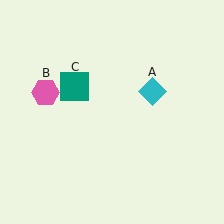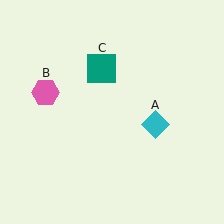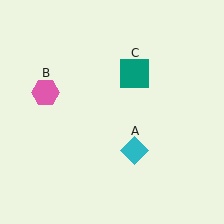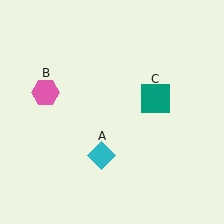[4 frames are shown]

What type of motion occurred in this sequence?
The cyan diamond (object A), teal square (object C) rotated clockwise around the center of the scene.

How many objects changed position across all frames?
2 objects changed position: cyan diamond (object A), teal square (object C).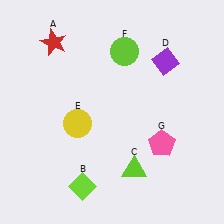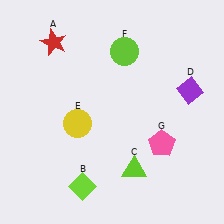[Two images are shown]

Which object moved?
The purple diamond (D) moved down.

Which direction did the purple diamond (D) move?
The purple diamond (D) moved down.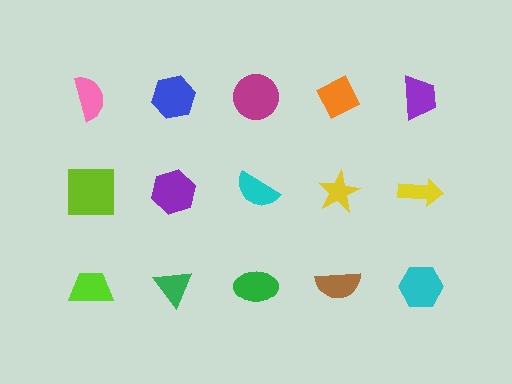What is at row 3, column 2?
A green triangle.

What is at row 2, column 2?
A purple hexagon.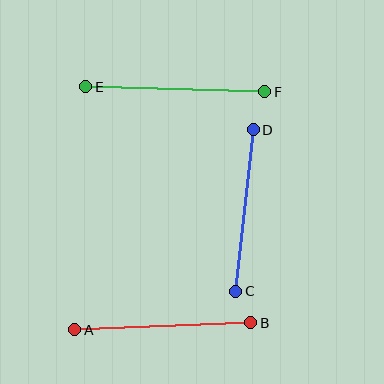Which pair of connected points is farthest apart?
Points E and F are farthest apart.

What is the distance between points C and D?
The distance is approximately 162 pixels.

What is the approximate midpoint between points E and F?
The midpoint is at approximately (175, 89) pixels.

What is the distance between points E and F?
The distance is approximately 179 pixels.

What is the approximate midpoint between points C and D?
The midpoint is at approximately (244, 210) pixels.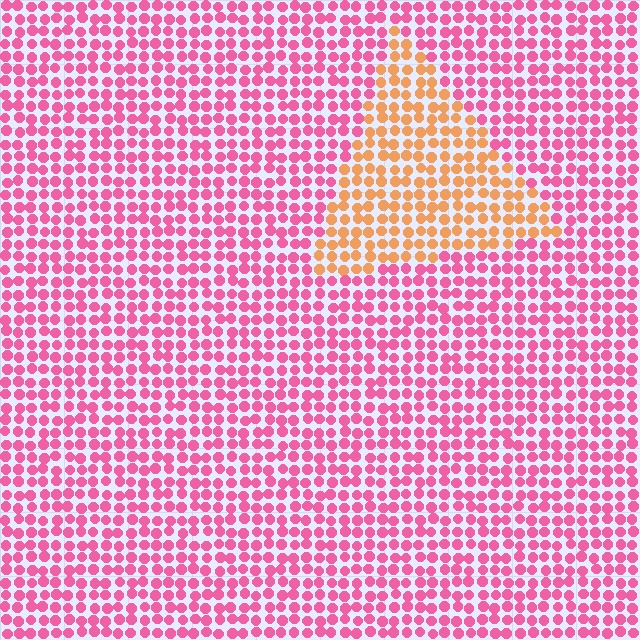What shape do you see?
I see a triangle.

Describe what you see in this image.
The image is filled with small pink elements in a uniform arrangement. A triangle-shaped region is visible where the elements are tinted to a slightly different hue, forming a subtle color boundary.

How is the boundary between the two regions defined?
The boundary is defined purely by a slight shift in hue (about 55 degrees). Spacing, size, and orientation are identical on both sides.